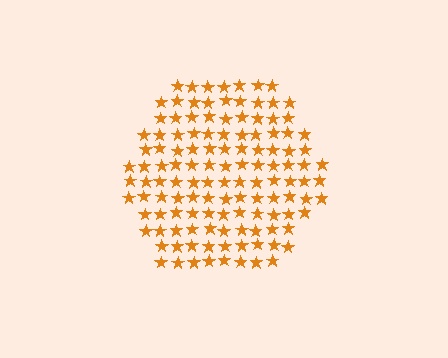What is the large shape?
The large shape is a hexagon.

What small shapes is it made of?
It is made of small stars.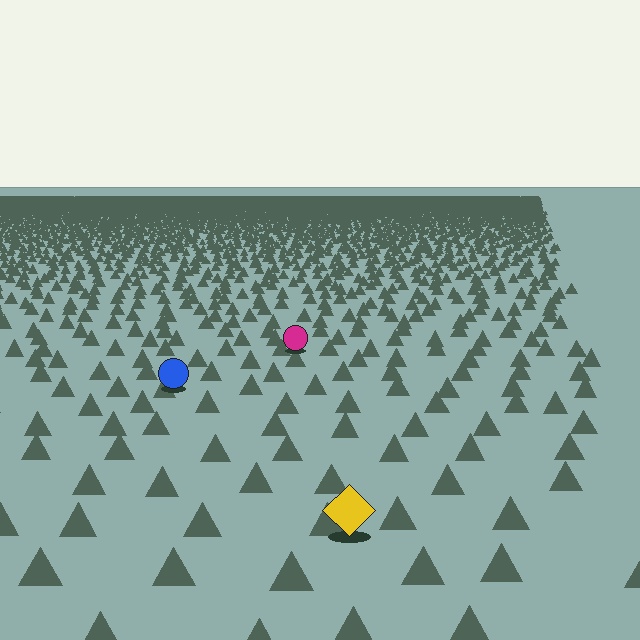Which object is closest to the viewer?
The yellow diamond is closest. The texture marks near it are larger and more spread out.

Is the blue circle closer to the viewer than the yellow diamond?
No. The yellow diamond is closer — you can tell from the texture gradient: the ground texture is coarser near it.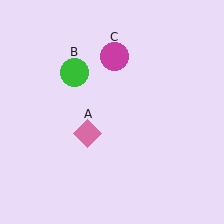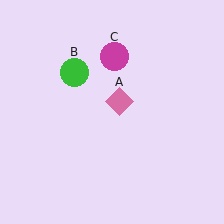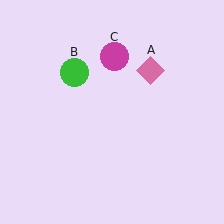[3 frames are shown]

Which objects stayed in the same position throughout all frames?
Green circle (object B) and magenta circle (object C) remained stationary.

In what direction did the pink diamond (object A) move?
The pink diamond (object A) moved up and to the right.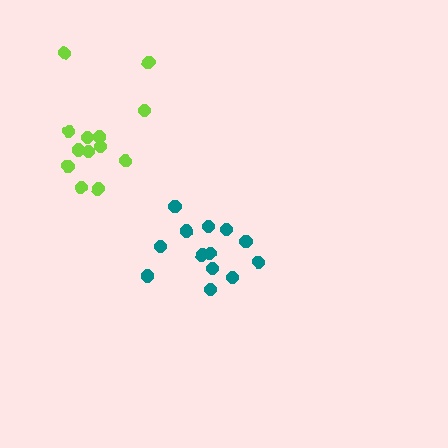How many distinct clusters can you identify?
There are 2 distinct clusters.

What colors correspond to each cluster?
The clusters are colored: teal, lime.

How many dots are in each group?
Group 1: 13 dots, Group 2: 13 dots (26 total).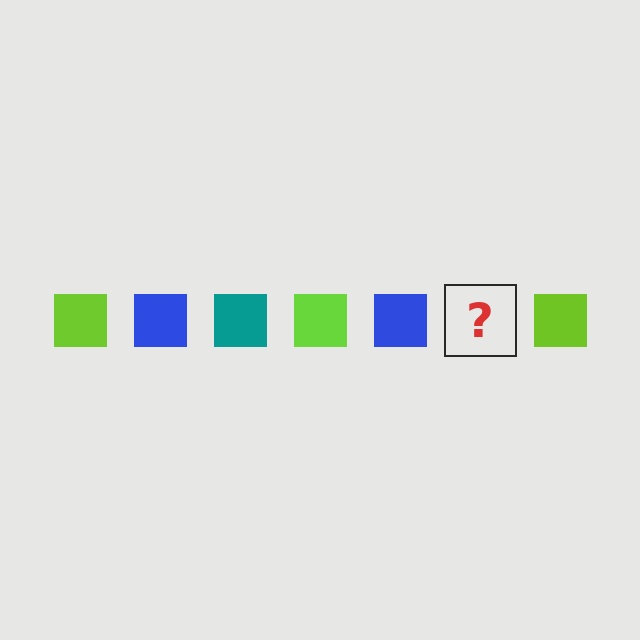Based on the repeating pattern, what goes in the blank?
The blank should be a teal square.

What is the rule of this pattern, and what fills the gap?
The rule is that the pattern cycles through lime, blue, teal squares. The gap should be filled with a teal square.